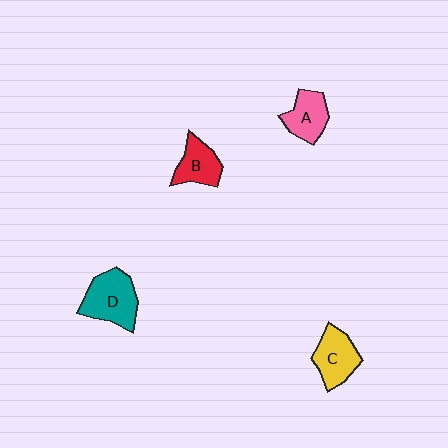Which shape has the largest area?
Shape D (teal).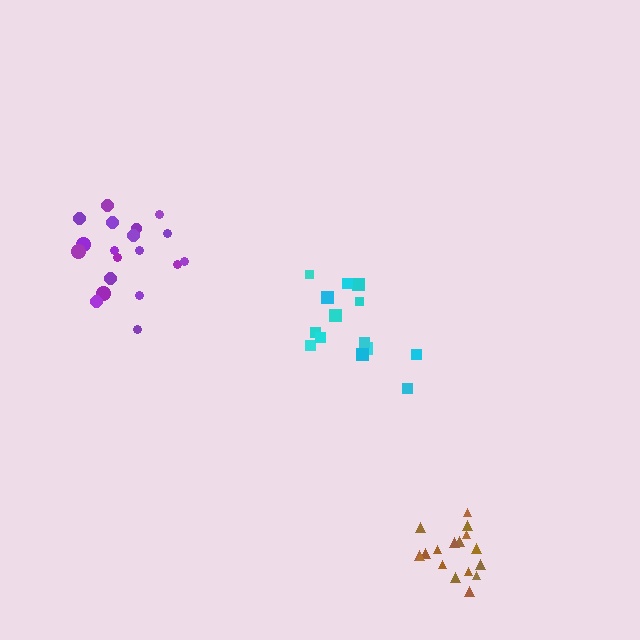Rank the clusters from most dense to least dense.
brown, purple, cyan.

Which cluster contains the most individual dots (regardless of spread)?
Purple (19).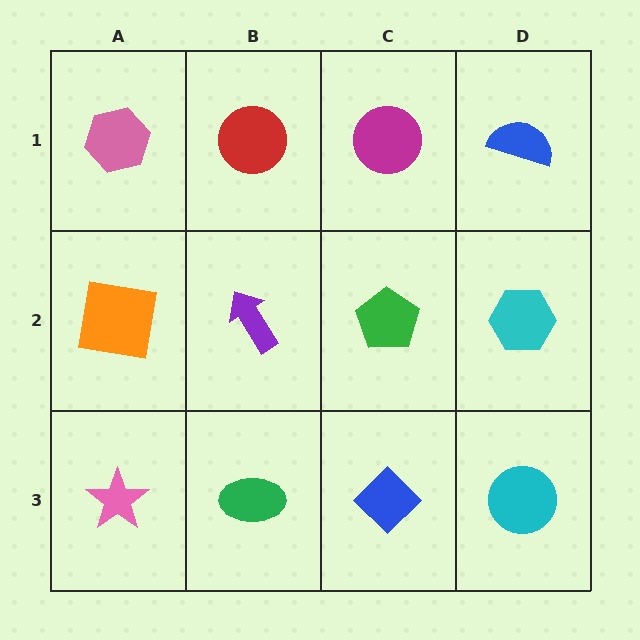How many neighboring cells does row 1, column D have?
2.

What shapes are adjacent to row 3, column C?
A green pentagon (row 2, column C), a green ellipse (row 3, column B), a cyan circle (row 3, column D).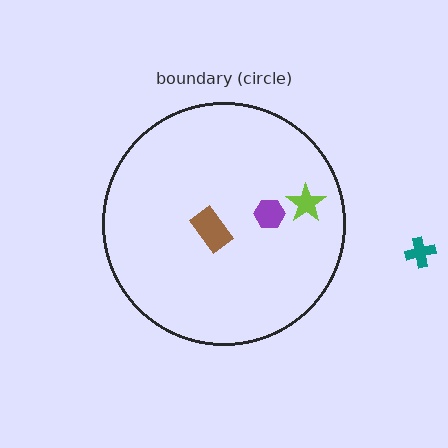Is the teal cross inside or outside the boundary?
Outside.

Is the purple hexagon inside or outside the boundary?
Inside.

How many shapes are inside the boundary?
3 inside, 1 outside.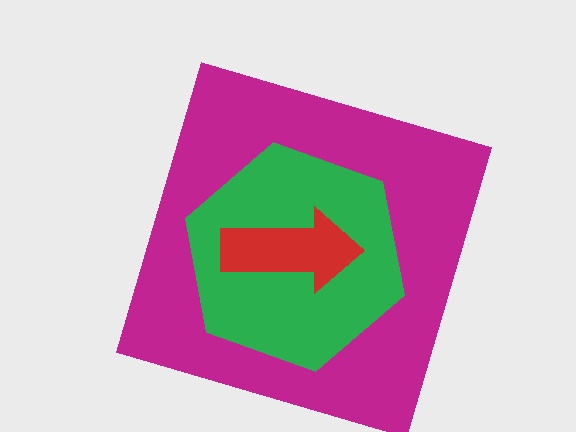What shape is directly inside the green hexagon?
The red arrow.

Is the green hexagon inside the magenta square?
Yes.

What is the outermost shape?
The magenta square.